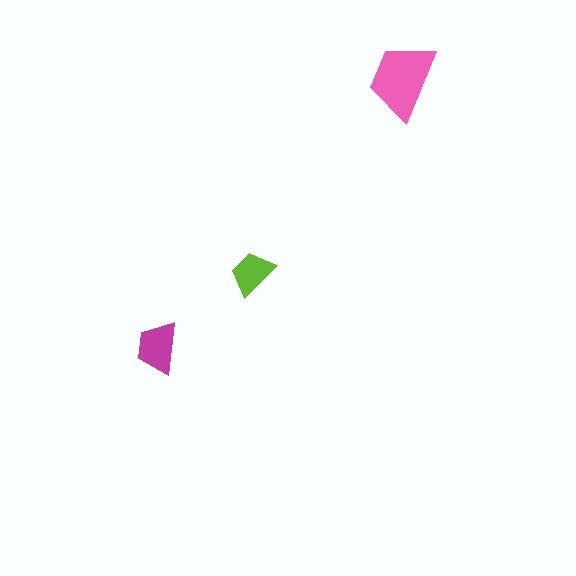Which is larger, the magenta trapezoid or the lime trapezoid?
The magenta one.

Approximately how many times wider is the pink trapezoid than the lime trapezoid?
About 1.5 times wider.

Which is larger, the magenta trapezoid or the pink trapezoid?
The pink one.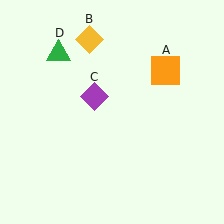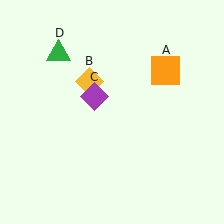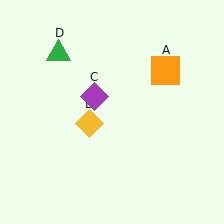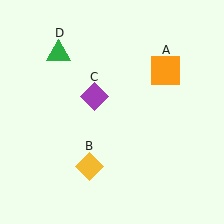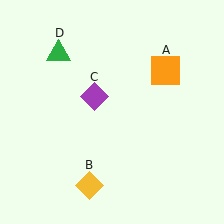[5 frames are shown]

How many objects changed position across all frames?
1 object changed position: yellow diamond (object B).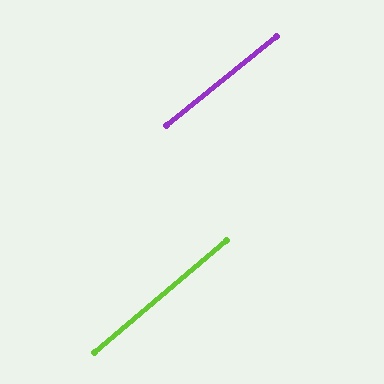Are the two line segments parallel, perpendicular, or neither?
Parallel — their directions differ by only 1.2°.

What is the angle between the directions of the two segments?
Approximately 1 degree.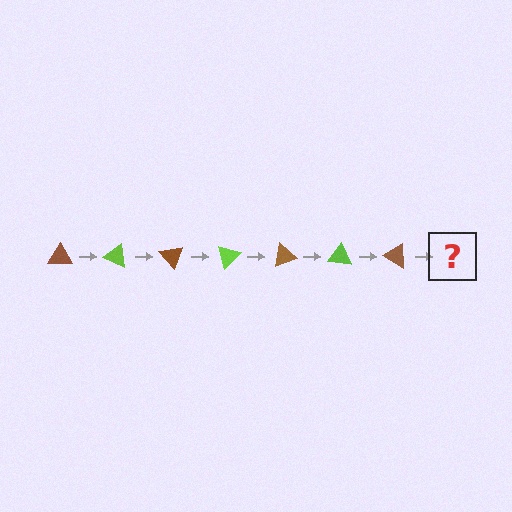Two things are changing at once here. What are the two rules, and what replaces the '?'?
The two rules are that it rotates 25 degrees each step and the color cycles through brown and lime. The '?' should be a lime triangle, rotated 175 degrees from the start.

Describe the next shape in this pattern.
It should be a lime triangle, rotated 175 degrees from the start.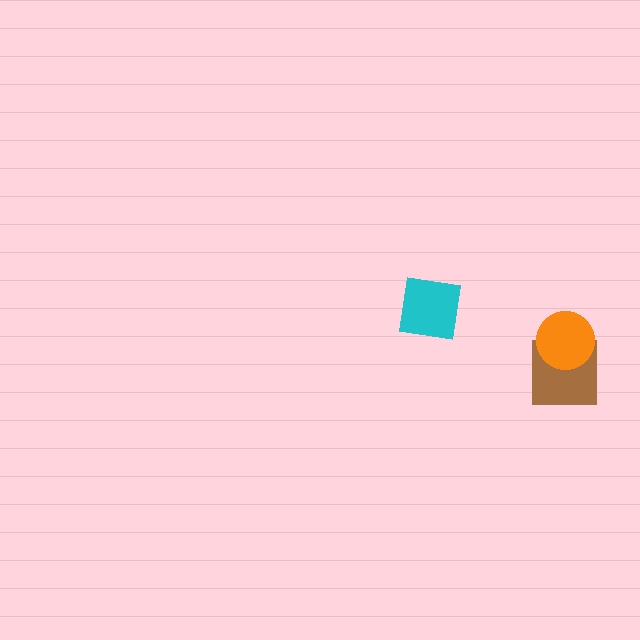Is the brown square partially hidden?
Yes, it is partially covered by another shape.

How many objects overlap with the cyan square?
0 objects overlap with the cyan square.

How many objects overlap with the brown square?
1 object overlaps with the brown square.